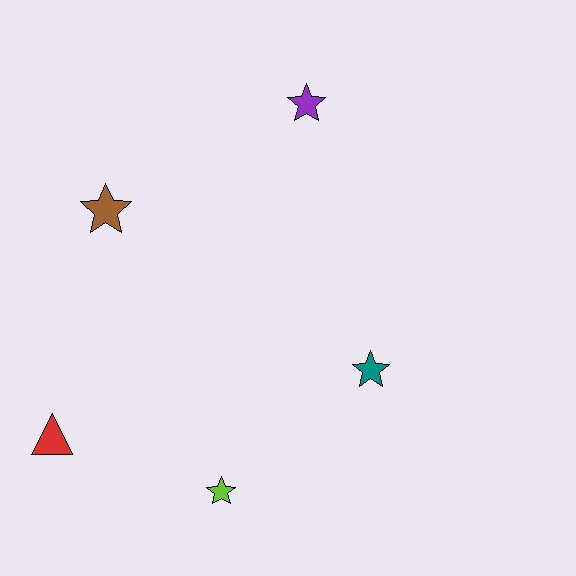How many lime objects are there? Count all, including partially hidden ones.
There is 1 lime object.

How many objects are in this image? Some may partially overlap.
There are 5 objects.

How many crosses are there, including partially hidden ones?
There are no crosses.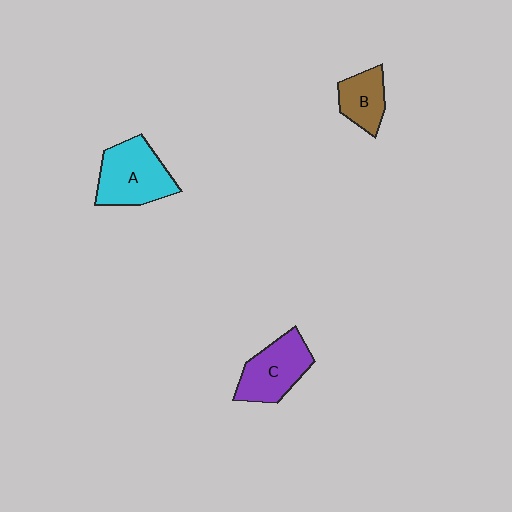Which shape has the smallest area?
Shape B (brown).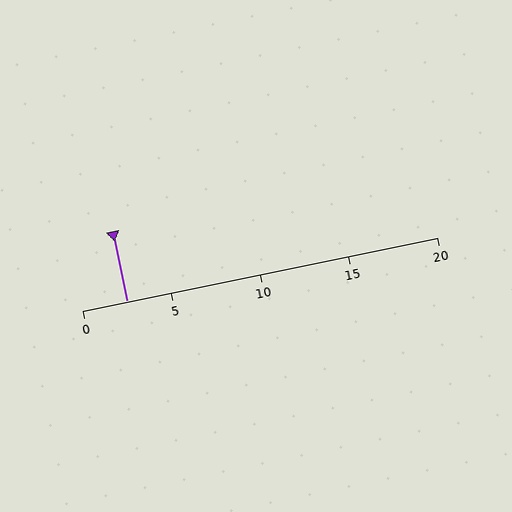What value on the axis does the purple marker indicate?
The marker indicates approximately 2.5.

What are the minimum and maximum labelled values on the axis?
The axis runs from 0 to 20.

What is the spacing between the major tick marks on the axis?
The major ticks are spaced 5 apart.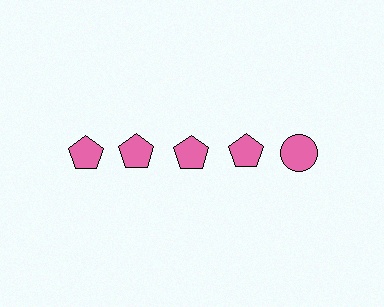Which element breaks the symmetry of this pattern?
The pink circle in the top row, rightmost column breaks the symmetry. All other shapes are pink pentagons.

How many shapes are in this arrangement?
There are 5 shapes arranged in a grid pattern.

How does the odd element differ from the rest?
It has a different shape: circle instead of pentagon.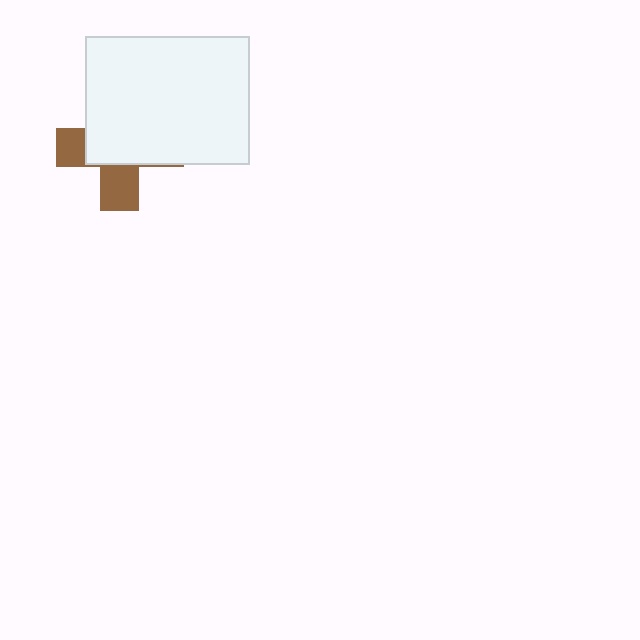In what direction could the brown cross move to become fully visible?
The brown cross could move down. That would shift it out from behind the white rectangle entirely.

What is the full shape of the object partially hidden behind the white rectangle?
The partially hidden object is a brown cross.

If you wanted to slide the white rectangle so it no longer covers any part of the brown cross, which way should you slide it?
Slide it up — that is the most direct way to separate the two shapes.